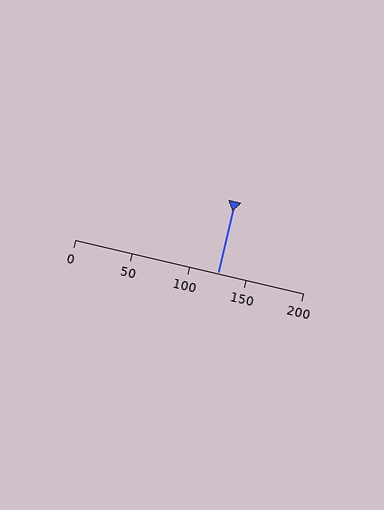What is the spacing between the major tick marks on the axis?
The major ticks are spaced 50 apart.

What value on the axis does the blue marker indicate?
The marker indicates approximately 125.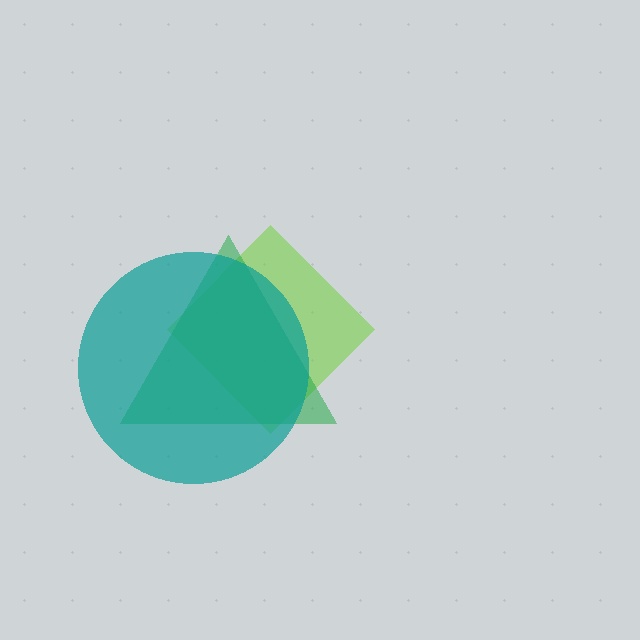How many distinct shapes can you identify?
There are 3 distinct shapes: a lime diamond, a green triangle, a teal circle.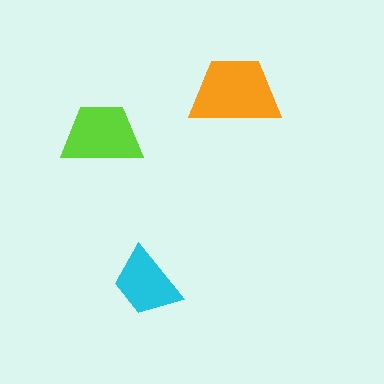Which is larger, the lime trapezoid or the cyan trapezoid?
The lime one.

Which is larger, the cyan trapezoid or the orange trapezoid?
The orange one.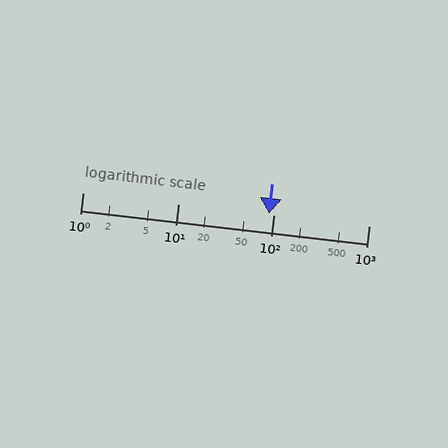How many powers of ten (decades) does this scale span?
The scale spans 3 decades, from 1 to 1000.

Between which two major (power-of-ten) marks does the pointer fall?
The pointer is between 10 and 100.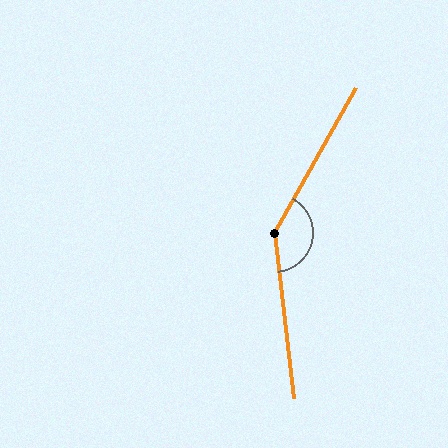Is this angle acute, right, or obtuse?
It is obtuse.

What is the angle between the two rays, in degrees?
Approximately 144 degrees.